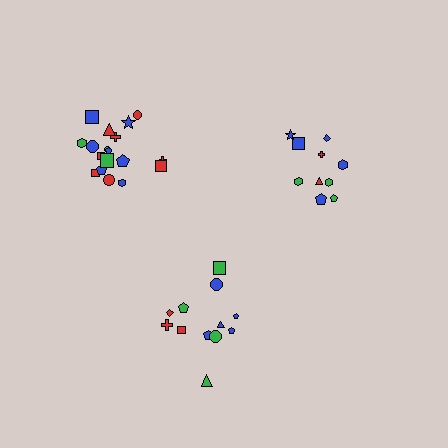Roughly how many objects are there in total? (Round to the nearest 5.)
Roughly 40 objects in total.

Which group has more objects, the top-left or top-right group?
The top-left group.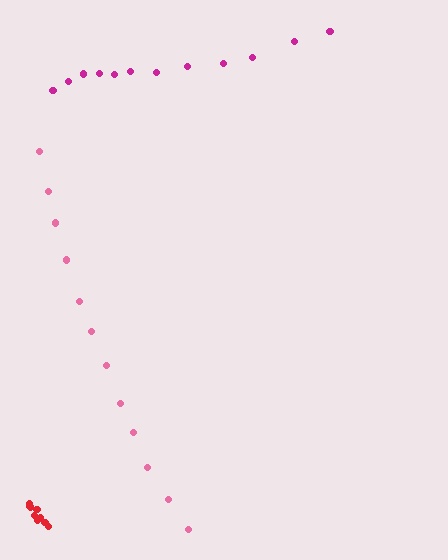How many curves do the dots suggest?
There are 3 distinct paths.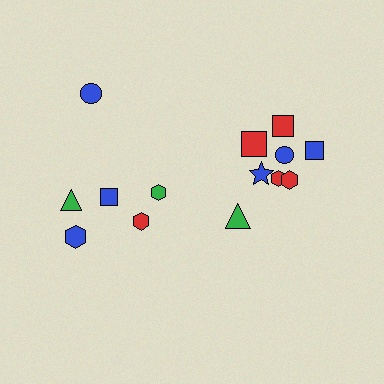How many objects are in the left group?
There are 6 objects.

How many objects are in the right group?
There are 8 objects.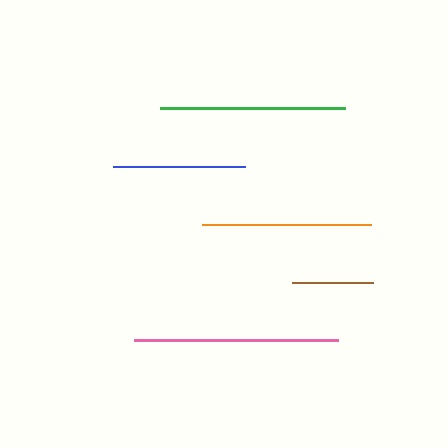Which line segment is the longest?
The pink line is the longest at approximately 205 pixels.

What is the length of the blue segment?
The blue segment is approximately 132 pixels long.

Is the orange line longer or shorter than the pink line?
The pink line is longer than the orange line.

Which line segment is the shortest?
The brown line is the shortest at approximately 81 pixels.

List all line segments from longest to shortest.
From longest to shortest: pink, green, orange, blue, brown.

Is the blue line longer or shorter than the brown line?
The blue line is longer than the brown line.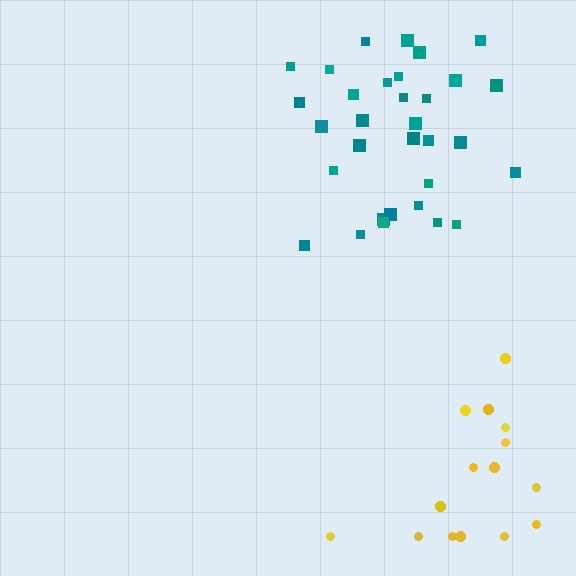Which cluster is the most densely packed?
Teal.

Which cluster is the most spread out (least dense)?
Yellow.